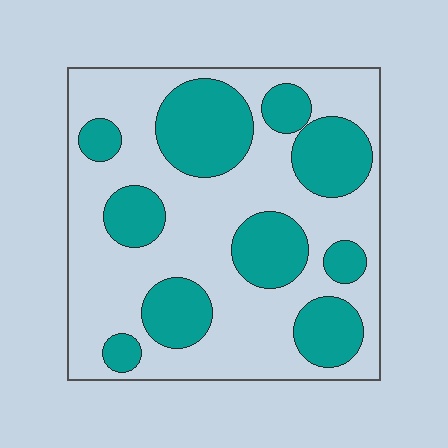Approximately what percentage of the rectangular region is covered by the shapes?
Approximately 35%.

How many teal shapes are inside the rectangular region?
10.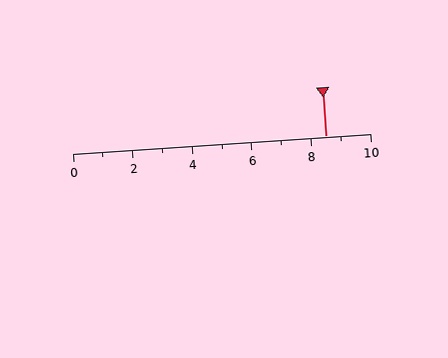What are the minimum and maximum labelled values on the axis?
The axis runs from 0 to 10.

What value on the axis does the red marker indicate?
The marker indicates approximately 8.5.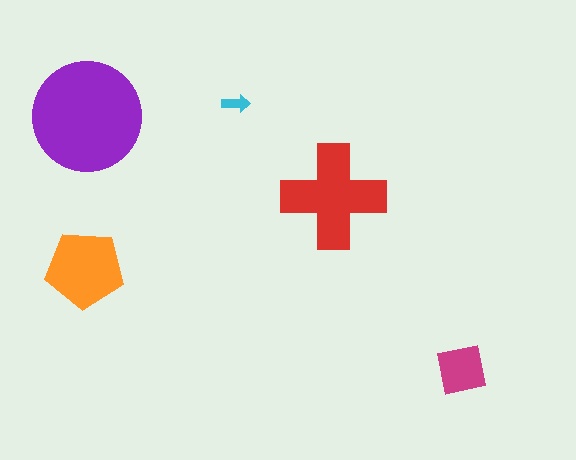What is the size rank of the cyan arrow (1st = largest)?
5th.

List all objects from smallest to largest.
The cyan arrow, the magenta square, the orange pentagon, the red cross, the purple circle.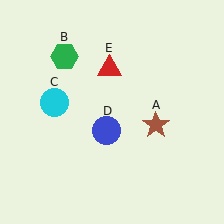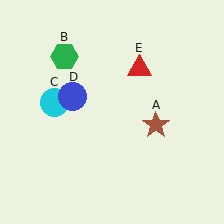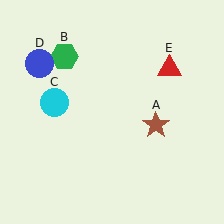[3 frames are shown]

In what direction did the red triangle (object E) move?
The red triangle (object E) moved right.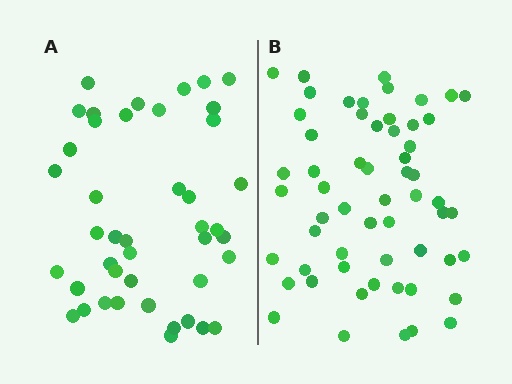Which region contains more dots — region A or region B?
Region B (the right region) has more dots.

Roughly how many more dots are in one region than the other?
Region B has approximately 15 more dots than region A.